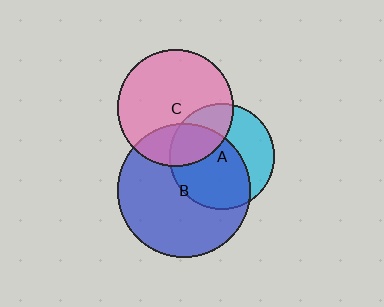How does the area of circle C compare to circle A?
Approximately 1.2 times.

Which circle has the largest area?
Circle B (blue).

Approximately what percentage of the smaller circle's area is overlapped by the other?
Approximately 25%.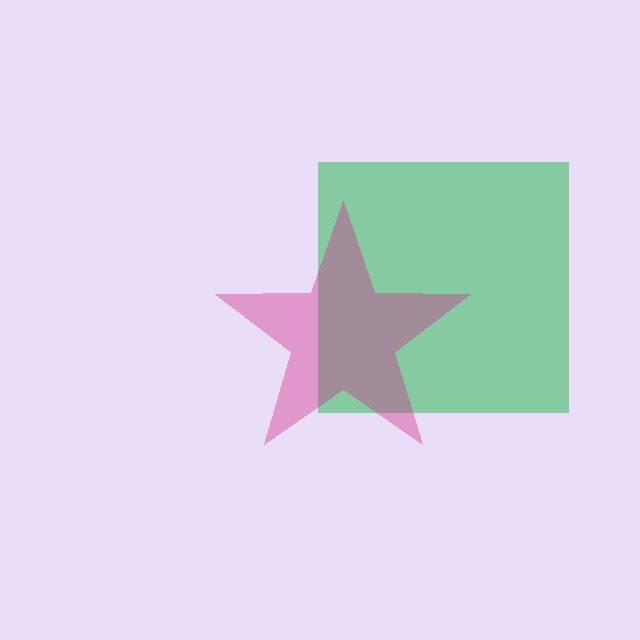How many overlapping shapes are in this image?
There are 2 overlapping shapes in the image.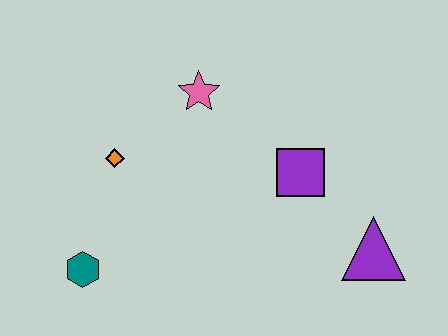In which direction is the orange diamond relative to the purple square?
The orange diamond is to the left of the purple square.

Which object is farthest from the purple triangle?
The teal hexagon is farthest from the purple triangle.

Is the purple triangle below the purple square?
Yes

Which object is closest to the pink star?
The orange diamond is closest to the pink star.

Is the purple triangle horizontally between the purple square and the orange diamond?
No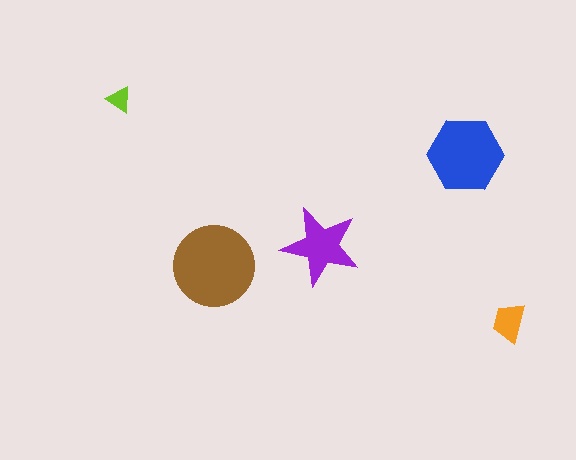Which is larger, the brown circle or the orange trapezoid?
The brown circle.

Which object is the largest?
The brown circle.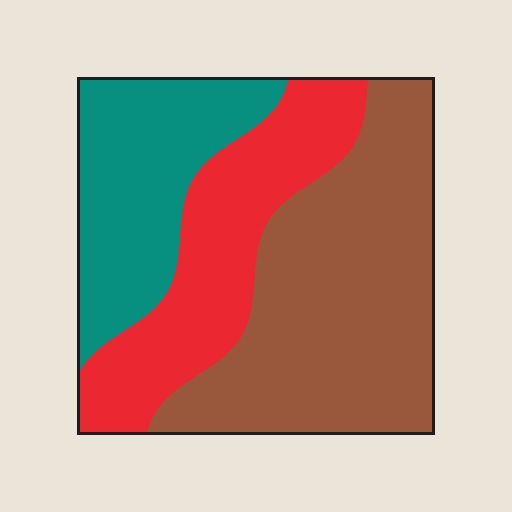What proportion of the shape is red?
Red takes up about one quarter (1/4) of the shape.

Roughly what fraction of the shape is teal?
Teal covers around 25% of the shape.